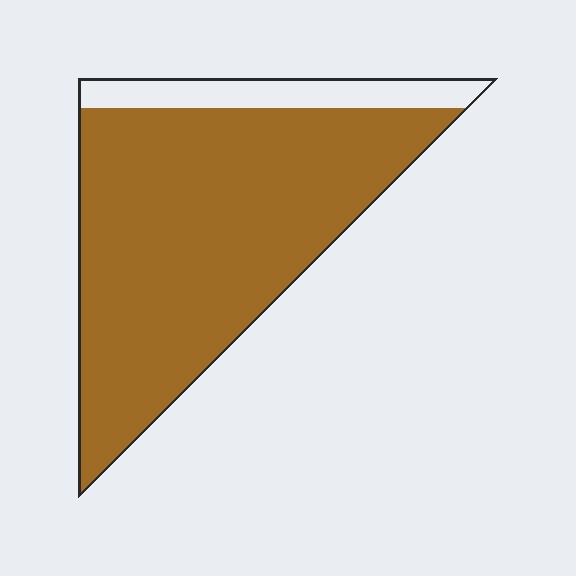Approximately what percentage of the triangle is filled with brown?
Approximately 85%.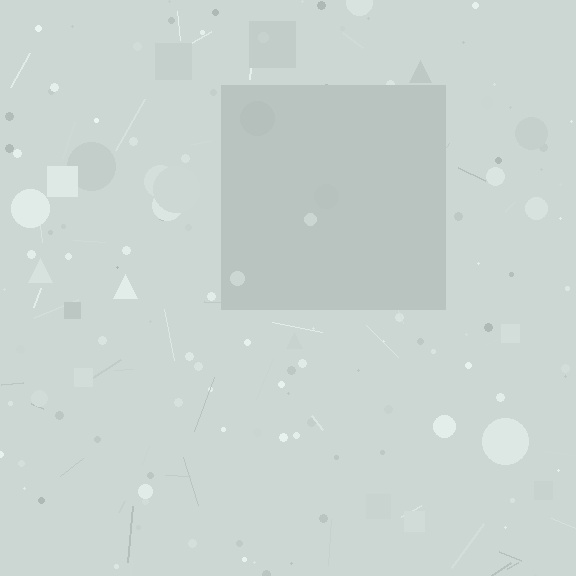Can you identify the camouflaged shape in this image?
The camouflaged shape is a square.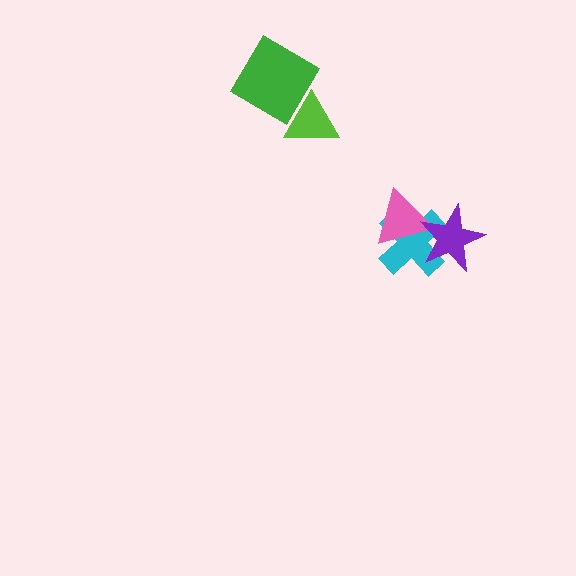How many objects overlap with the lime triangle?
1 object overlaps with the lime triangle.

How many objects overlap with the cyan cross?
2 objects overlap with the cyan cross.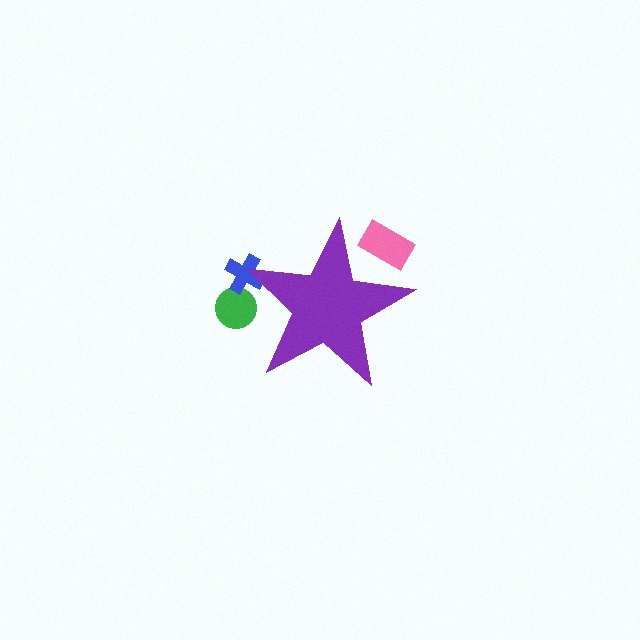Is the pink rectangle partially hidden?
Yes, the pink rectangle is partially hidden behind the purple star.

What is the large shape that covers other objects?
A purple star.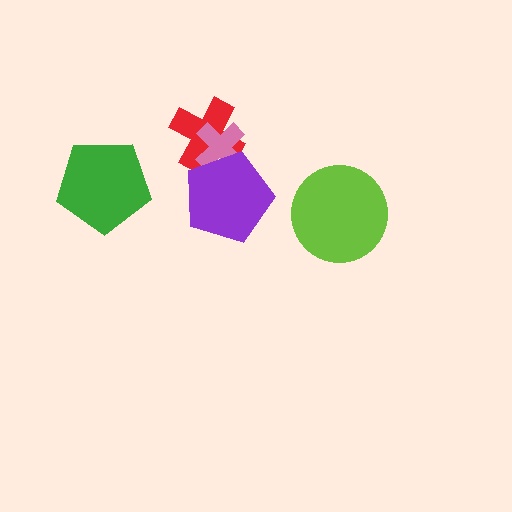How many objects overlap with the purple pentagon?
2 objects overlap with the purple pentagon.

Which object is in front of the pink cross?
The purple pentagon is in front of the pink cross.